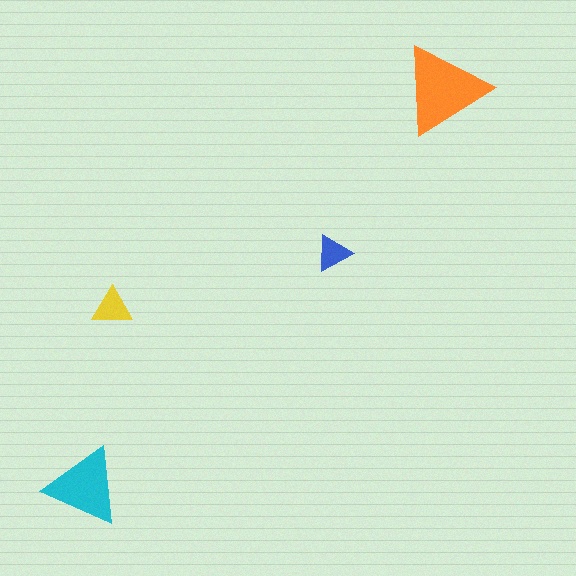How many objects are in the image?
There are 4 objects in the image.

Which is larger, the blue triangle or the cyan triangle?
The cyan one.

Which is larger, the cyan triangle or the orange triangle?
The orange one.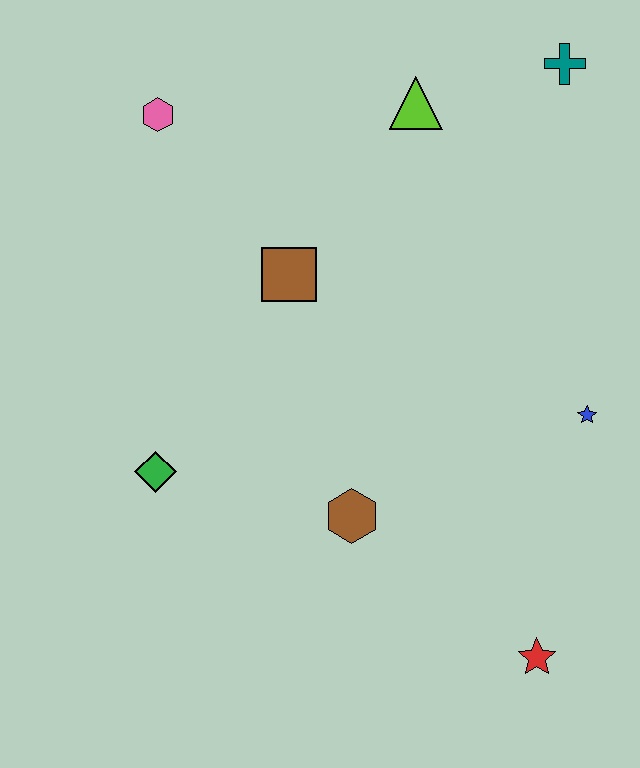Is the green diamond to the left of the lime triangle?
Yes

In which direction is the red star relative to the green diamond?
The red star is to the right of the green diamond.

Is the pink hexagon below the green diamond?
No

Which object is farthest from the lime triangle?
The red star is farthest from the lime triangle.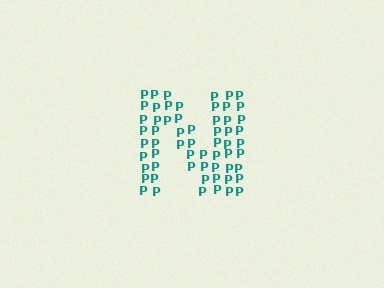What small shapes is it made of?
It is made of small letter P's.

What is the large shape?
The large shape is the letter N.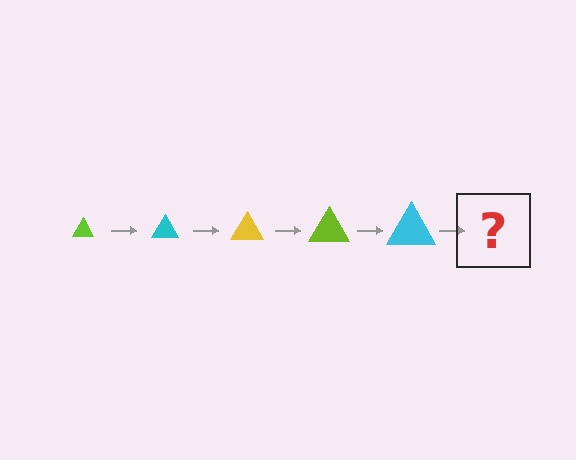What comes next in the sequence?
The next element should be a yellow triangle, larger than the previous one.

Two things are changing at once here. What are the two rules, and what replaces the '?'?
The two rules are that the triangle grows larger each step and the color cycles through lime, cyan, and yellow. The '?' should be a yellow triangle, larger than the previous one.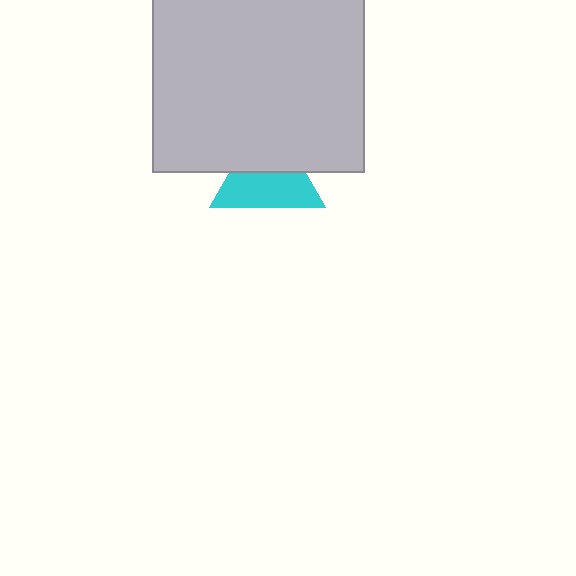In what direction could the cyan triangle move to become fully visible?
The cyan triangle could move down. That would shift it out from behind the light gray rectangle entirely.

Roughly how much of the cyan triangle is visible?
About half of it is visible (roughly 56%).